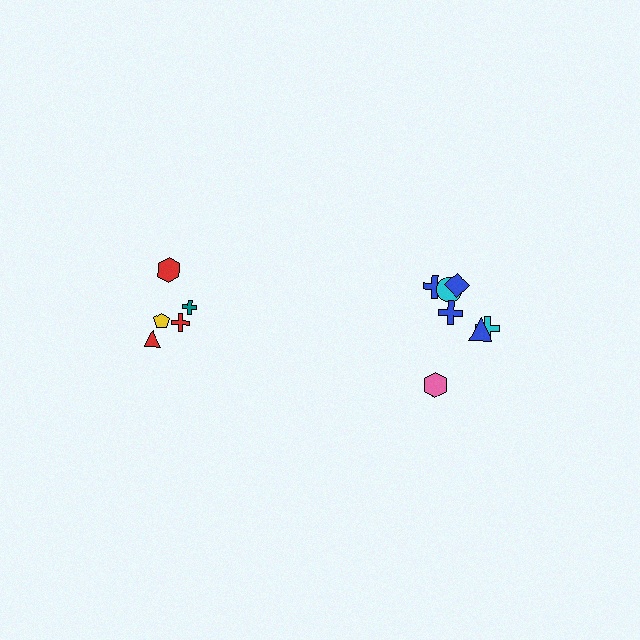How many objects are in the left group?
There are 5 objects.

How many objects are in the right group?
There are 7 objects.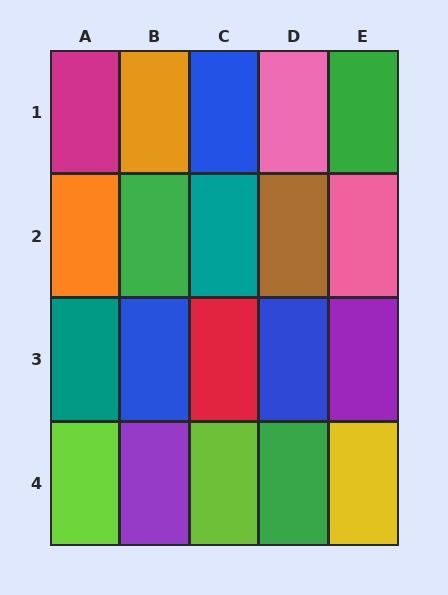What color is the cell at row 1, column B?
Orange.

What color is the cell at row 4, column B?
Purple.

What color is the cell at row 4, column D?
Green.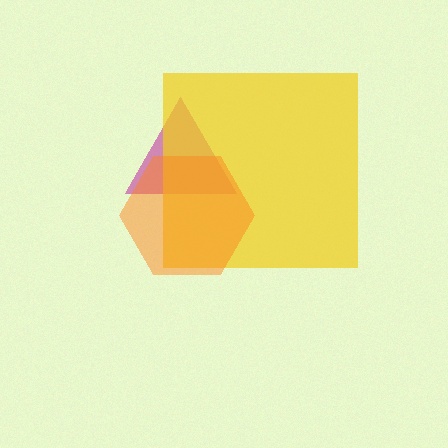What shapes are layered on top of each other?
The layered shapes are: a magenta triangle, a yellow square, an orange hexagon.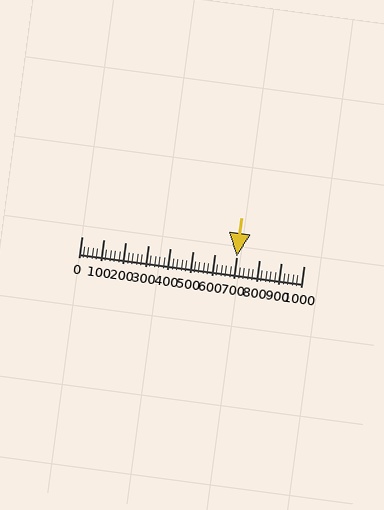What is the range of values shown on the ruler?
The ruler shows values from 0 to 1000.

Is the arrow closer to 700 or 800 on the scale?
The arrow is closer to 700.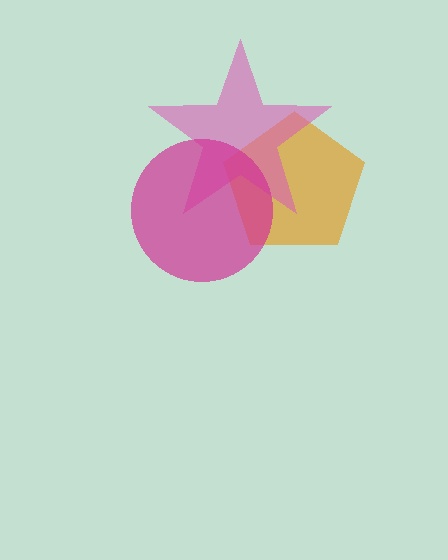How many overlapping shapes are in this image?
There are 3 overlapping shapes in the image.